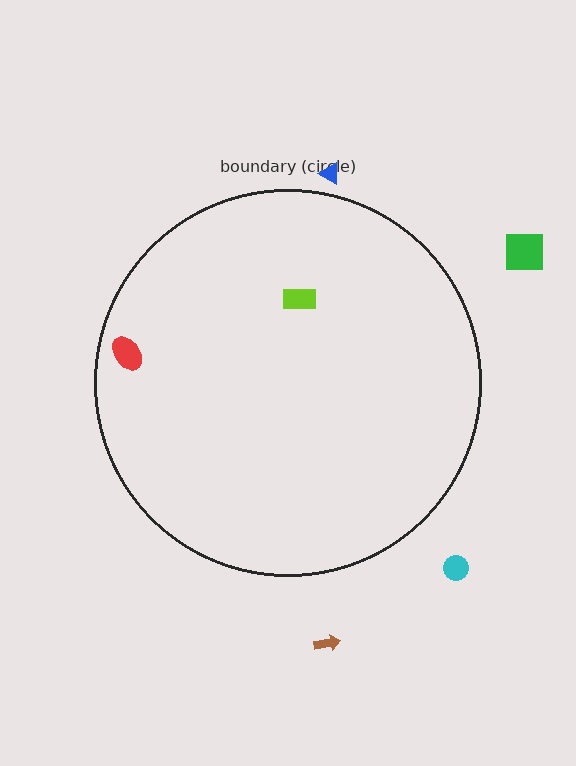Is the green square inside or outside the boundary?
Outside.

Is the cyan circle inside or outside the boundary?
Outside.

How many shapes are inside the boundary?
2 inside, 4 outside.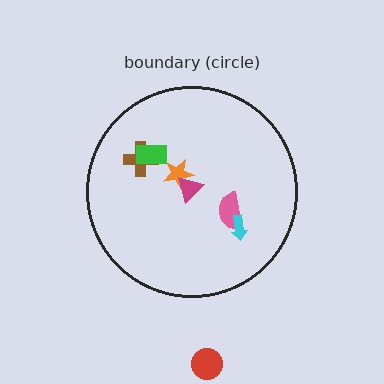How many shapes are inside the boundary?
6 inside, 1 outside.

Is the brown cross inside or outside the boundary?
Inside.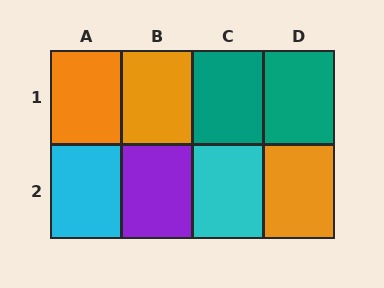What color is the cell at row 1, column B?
Orange.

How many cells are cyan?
2 cells are cyan.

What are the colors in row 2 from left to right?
Cyan, purple, cyan, orange.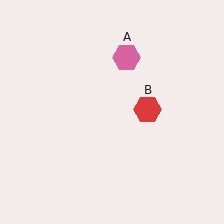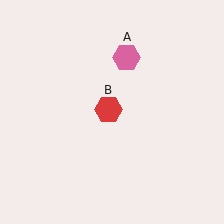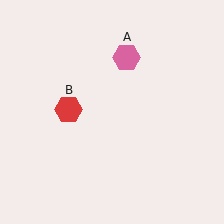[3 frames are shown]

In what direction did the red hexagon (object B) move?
The red hexagon (object B) moved left.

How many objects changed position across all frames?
1 object changed position: red hexagon (object B).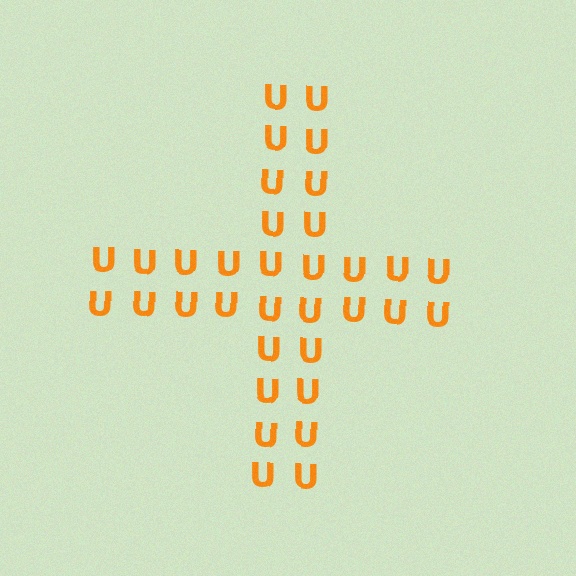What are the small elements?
The small elements are letter U's.